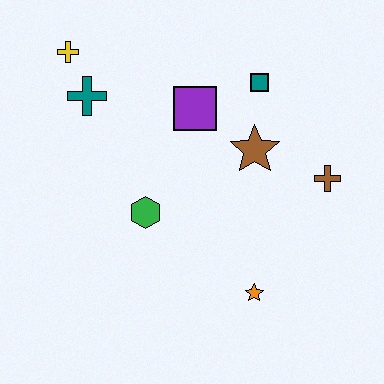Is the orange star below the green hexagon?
Yes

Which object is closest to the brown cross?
The brown star is closest to the brown cross.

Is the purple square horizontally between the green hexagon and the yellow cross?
No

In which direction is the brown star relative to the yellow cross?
The brown star is to the right of the yellow cross.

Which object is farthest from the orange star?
The yellow cross is farthest from the orange star.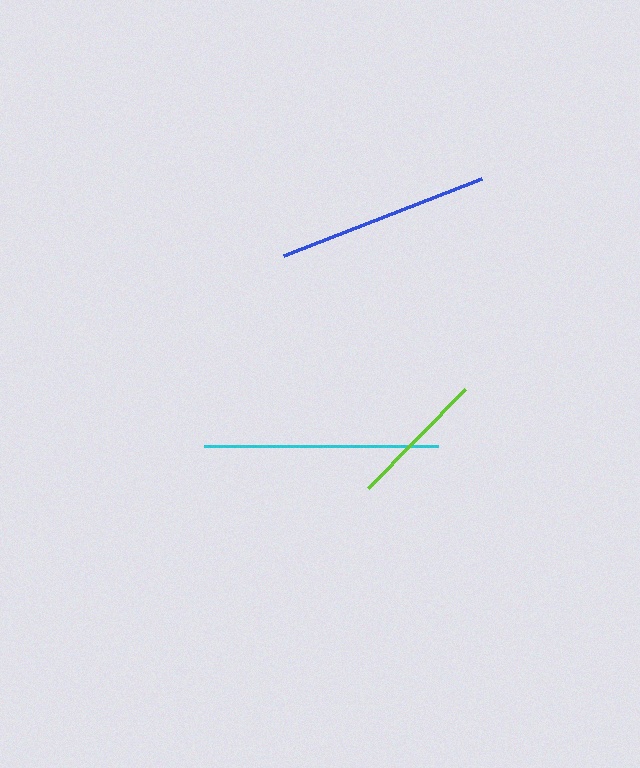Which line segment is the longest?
The cyan line is the longest at approximately 234 pixels.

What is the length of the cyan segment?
The cyan segment is approximately 234 pixels long.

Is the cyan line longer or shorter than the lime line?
The cyan line is longer than the lime line.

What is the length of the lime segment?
The lime segment is approximately 138 pixels long.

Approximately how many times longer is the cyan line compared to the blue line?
The cyan line is approximately 1.1 times the length of the blue line.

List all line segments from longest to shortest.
From longest to shortest: cyan, blue, lime.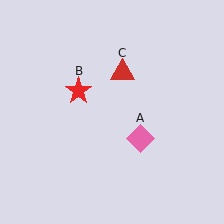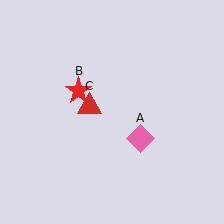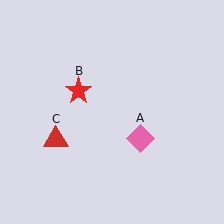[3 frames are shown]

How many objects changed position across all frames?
1 object changed position: red triangle (object C).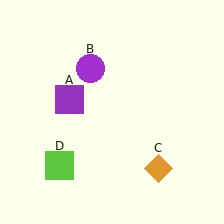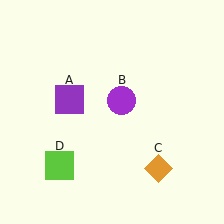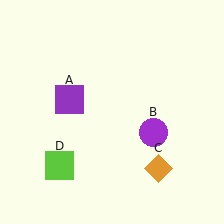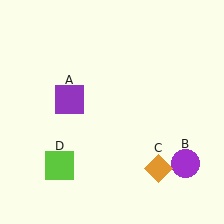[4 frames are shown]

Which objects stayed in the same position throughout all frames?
Purple square (object A) and orange diamond (object C) and lime square (object D) remained stationary.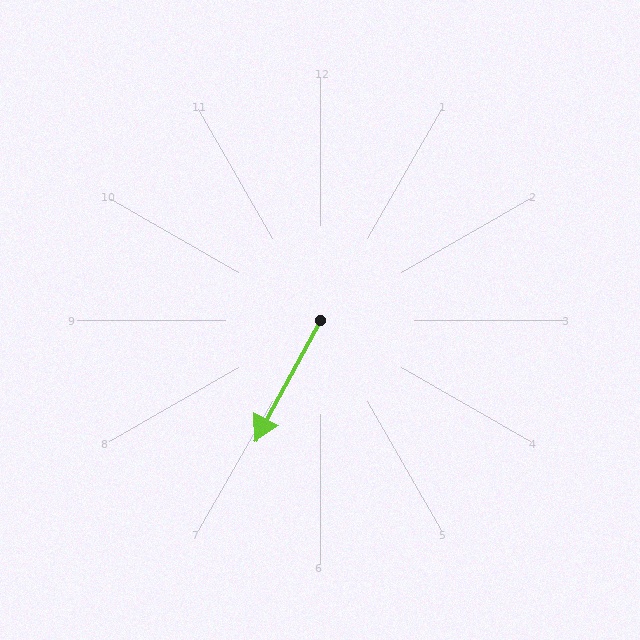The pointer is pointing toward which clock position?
Roughly 7 o'clock.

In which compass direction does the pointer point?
Southwest.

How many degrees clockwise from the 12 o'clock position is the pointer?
Approximately 209 degrees.